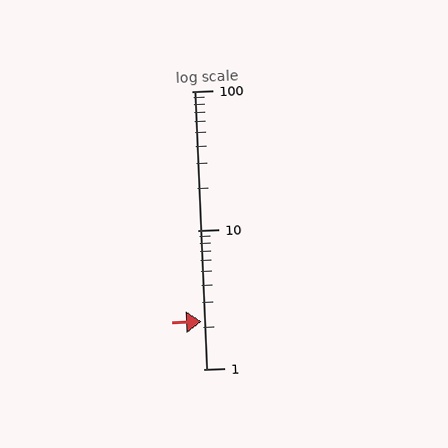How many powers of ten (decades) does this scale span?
The scale spans 2 decades, from 1 to 100.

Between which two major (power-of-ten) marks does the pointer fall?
The pointer is between 1 and 10.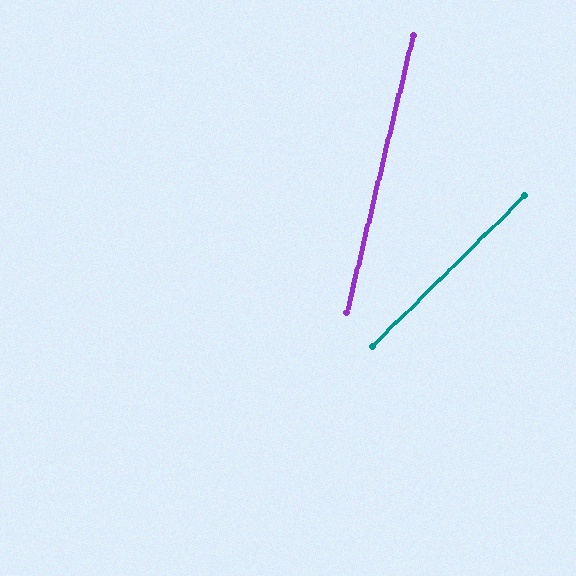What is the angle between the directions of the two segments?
Approximately 32 degrees.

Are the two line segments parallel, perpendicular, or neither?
Neither parallel nor perpendicular — they differ by about 32°.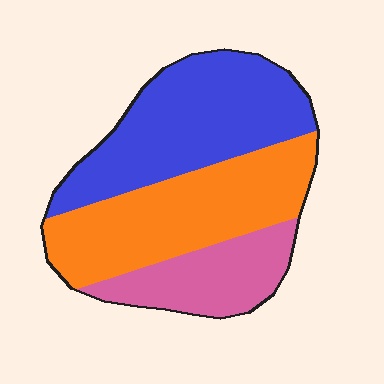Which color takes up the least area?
Pink, at roughly 20%.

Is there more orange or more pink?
Orange.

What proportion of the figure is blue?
Blue covers 40% of the figure.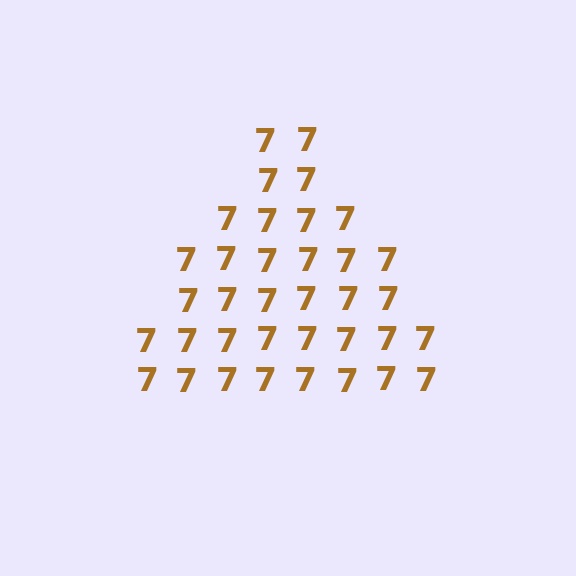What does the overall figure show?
The overall figure shows a triangle.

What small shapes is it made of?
It is made of small digit 7's.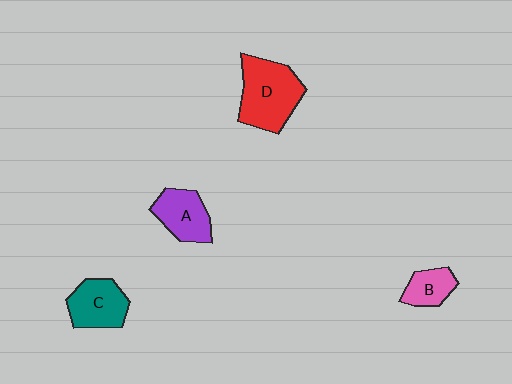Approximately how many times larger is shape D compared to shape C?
Approximately 1.4 times.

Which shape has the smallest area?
Shape B (pink).